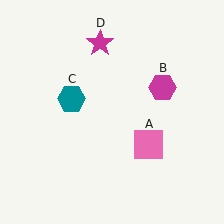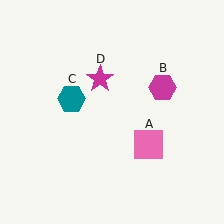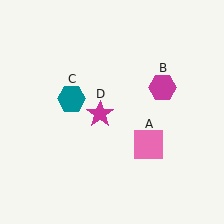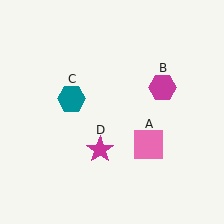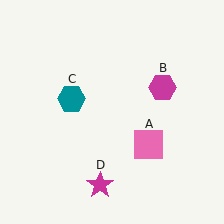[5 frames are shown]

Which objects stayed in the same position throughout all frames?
Pink square (object A) and magenta hexagon (object B) and teal hexagon (object C) remained stationary.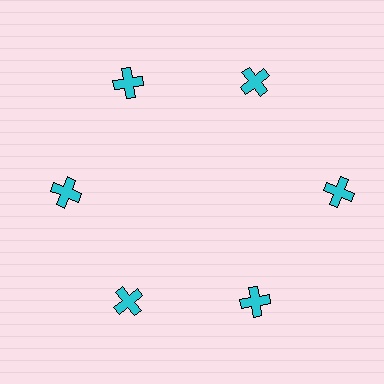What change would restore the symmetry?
The symmetry would be restored by moving it inward, back onto the ring so that all 6 crosses sit at equal angles and equal distance from the center.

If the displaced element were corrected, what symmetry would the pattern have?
It would have 6-fold rotational symmetry — the pattern would map onto itself every 60 degrees.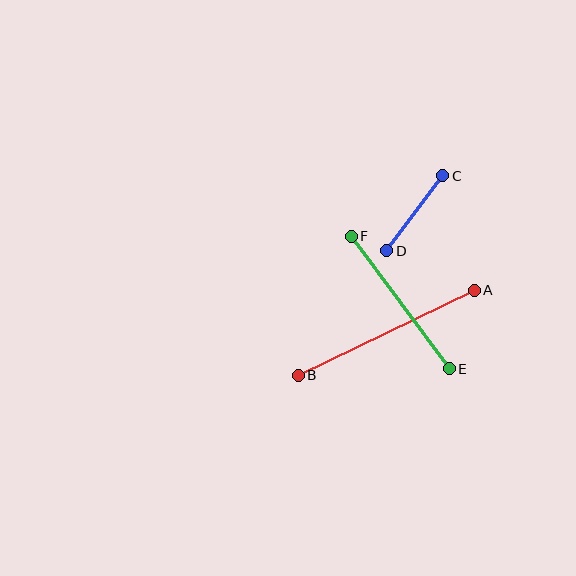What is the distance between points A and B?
The distance is approximately 196 pixels.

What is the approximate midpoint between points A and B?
The midpoint is at approximately (386, 333) pixels.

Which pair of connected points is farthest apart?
Points A and B are farthest apart.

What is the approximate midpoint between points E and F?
The midpoint is at approximately (400, 302) pixels.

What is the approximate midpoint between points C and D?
The midpoint is at approximately (415, 213) pixels.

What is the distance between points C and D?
The distance is approximately 94 pixels.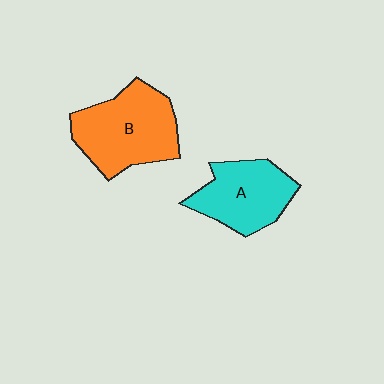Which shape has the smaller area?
Shape A (cyan).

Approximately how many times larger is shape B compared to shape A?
Approximately 1.3 times.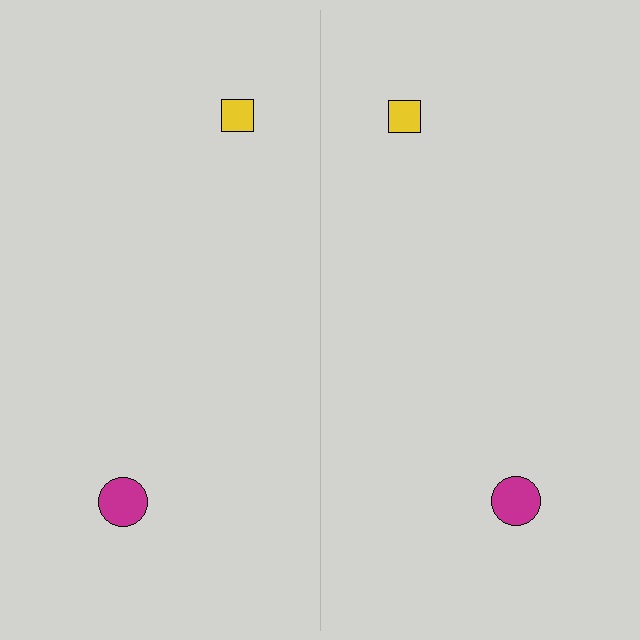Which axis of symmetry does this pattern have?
The pattern has a vertical axis of symmetry running through the center of the image.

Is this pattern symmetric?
Yes, this pattern has bilateral (reflection) symmetry.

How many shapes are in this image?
There are 4 shapes in this image.